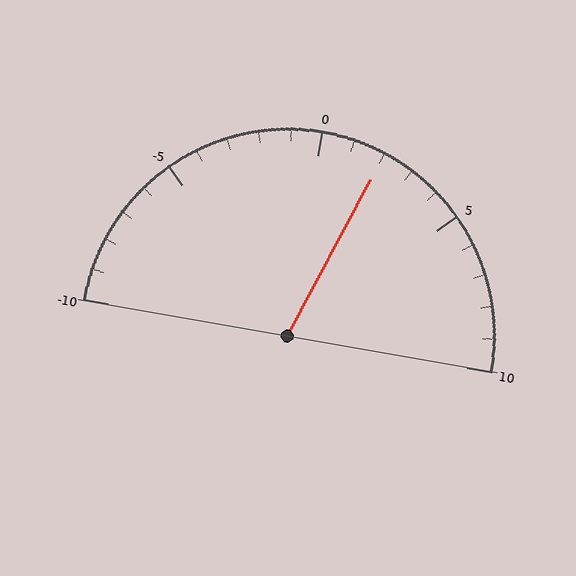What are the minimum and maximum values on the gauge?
The gauge ranges from -10 to 10.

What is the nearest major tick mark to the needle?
The nearest major tick mark is 0.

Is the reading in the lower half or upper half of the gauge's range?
The reading is in the upper half of the range (-10 to 10).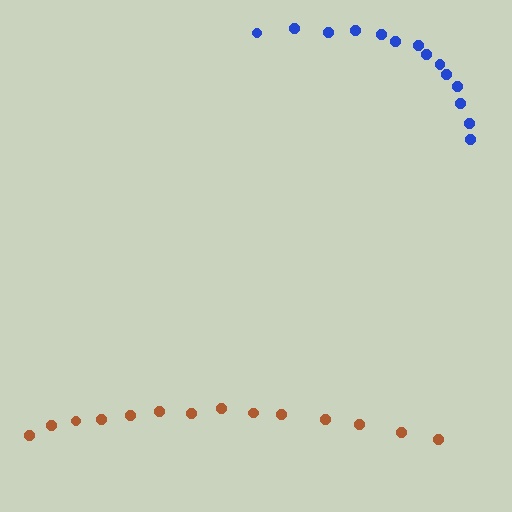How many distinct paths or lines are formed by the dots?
There are 2 distinct paths.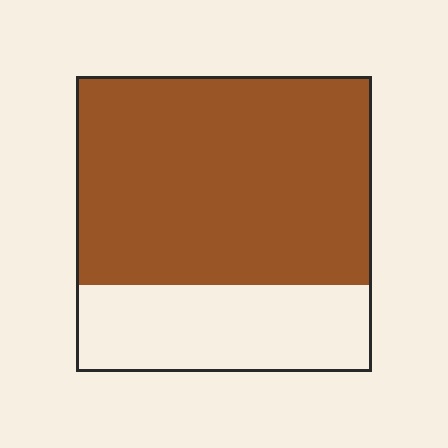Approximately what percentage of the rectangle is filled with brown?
Approximately 70%.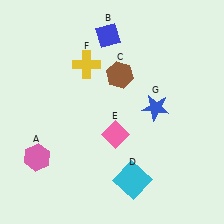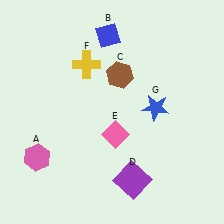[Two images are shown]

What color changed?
The square (D) changed from cyan in Image 1 to purple in Image 2.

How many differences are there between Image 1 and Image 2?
There is 1 difference between the two images.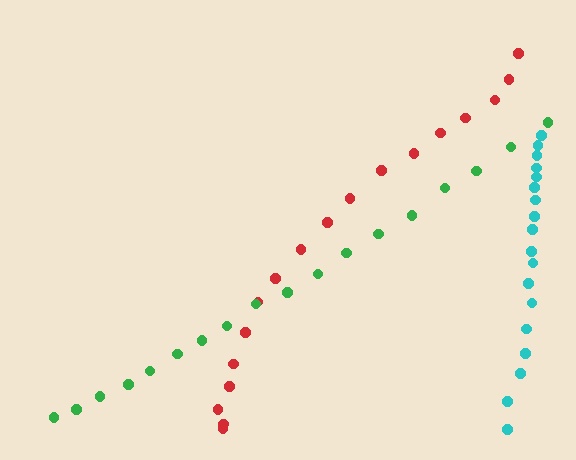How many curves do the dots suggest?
There are 3 distinct paths.